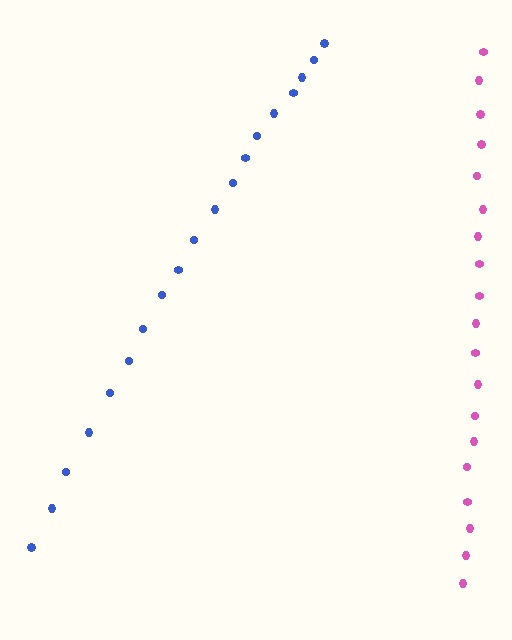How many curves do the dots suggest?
There are 2 distinct paths.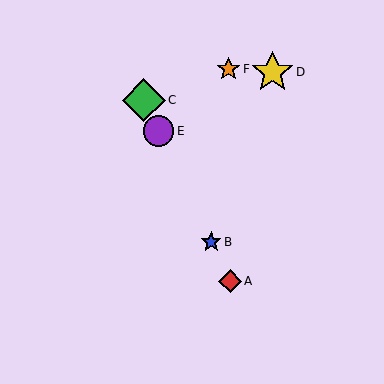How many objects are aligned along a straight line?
4 objects (A, B, C, E) are aligned along a straight line.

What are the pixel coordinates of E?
Object E is at (158, 131).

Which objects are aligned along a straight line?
Objects A, B, C, E are aligned along a straight line.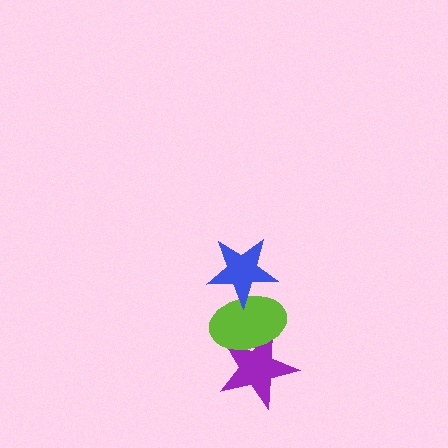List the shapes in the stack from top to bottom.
From top to bottom: the blue star, the lime ellipse, the purple star.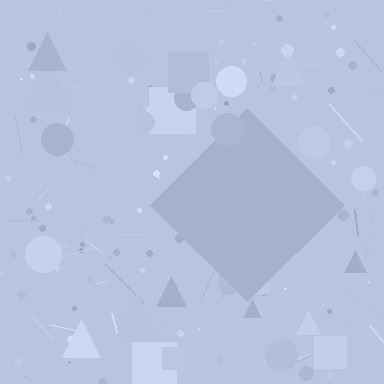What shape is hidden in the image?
A diamond is hidden in the image.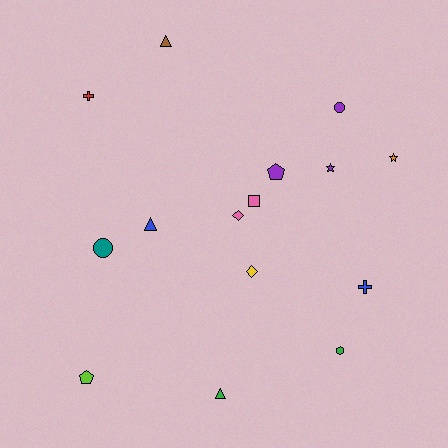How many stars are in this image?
There are 2 stars.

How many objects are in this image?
There are 15 objects.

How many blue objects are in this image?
There are 2 blue objects.